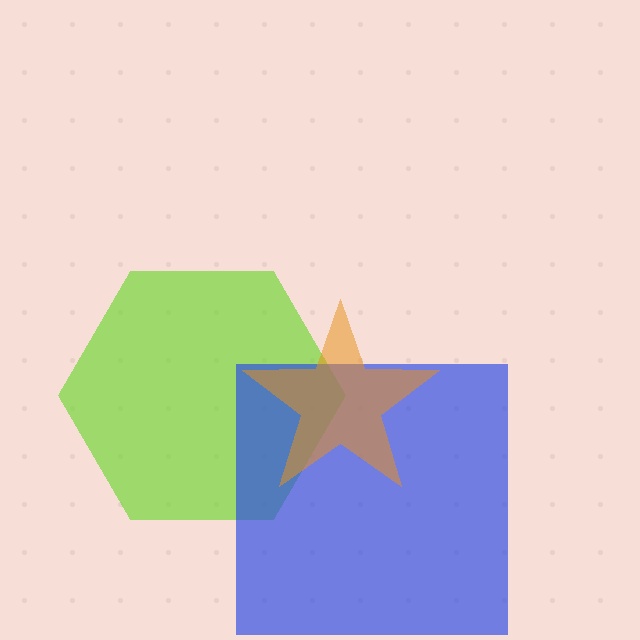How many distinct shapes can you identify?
There are 3 distinct shapes: a lime hexagon, a blue square, an orange star.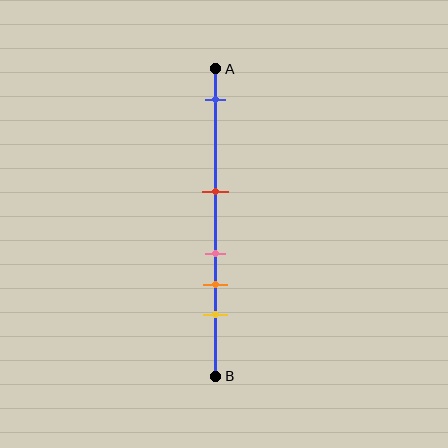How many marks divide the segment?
There are 5 marks dividing the segment.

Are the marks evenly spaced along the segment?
No, the marks are not evenly spaced.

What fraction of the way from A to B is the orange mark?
The orange mark is approximately 70% (0.7) of the way from A to B.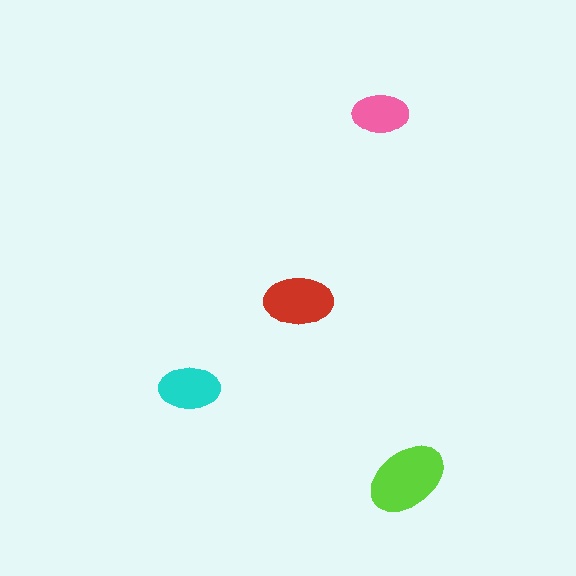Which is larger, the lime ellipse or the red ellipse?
The lime one.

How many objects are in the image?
There are 4 objects in the image.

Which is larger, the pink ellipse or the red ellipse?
The red one.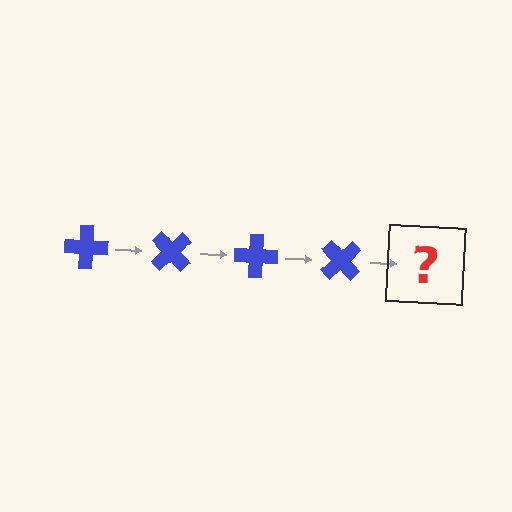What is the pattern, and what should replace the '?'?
The pattern is that the cross rotates 45 degrees each step. The '?' should be a blue cross rotated 180 degrees.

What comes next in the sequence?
The next element should be a blue cross rotated 180 degrees.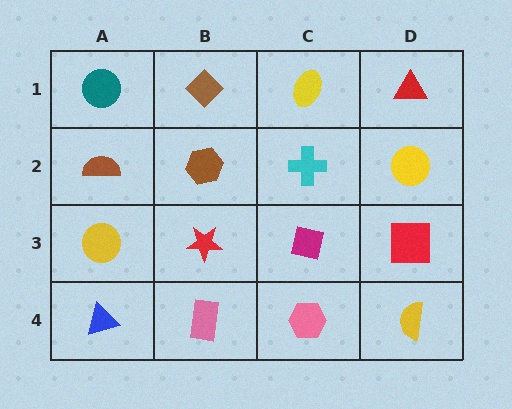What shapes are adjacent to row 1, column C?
A cyan cross (row 2, column C), a brown diamond (row 1, column B), a red triangle (row 1, column D).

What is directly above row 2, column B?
A brown diamond.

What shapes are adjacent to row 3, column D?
A yellow circle (row 2, column D), a yellow semicircle (row 4, column D), a magenta square (row 3, column C).